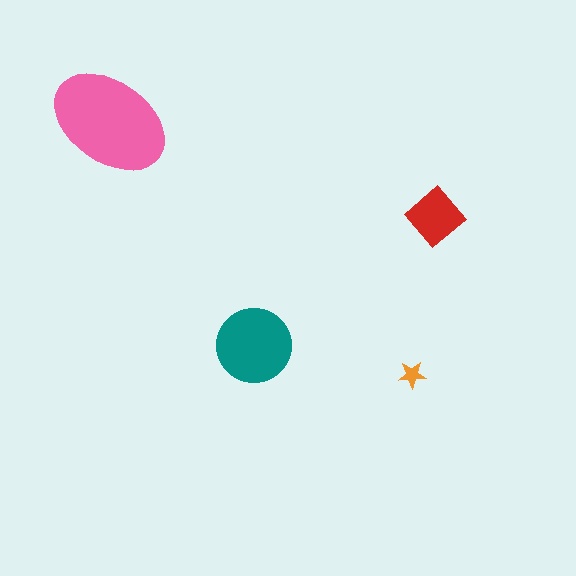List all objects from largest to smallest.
The pink ellipse, the teal circle, the red diamond, the orange star.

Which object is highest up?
The pink ellipse is topmost.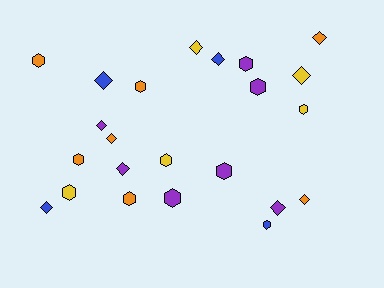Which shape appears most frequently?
Hexagon, with 12 objects.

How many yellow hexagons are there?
There are 3 yellow hexagons.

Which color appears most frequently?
Purple, with 7 objects.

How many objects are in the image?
There are 23 objects.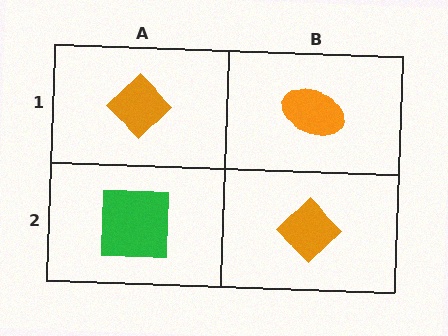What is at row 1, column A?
An orange diamond.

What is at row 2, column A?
A green square.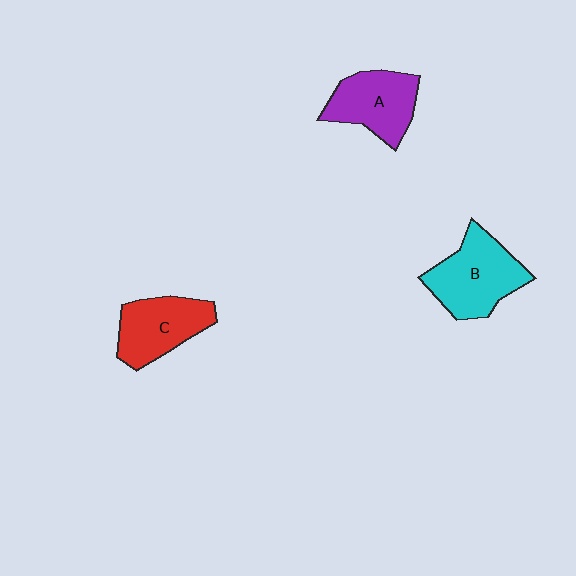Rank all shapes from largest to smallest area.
From largest to smallest: B (cyan), A (purple), C (red).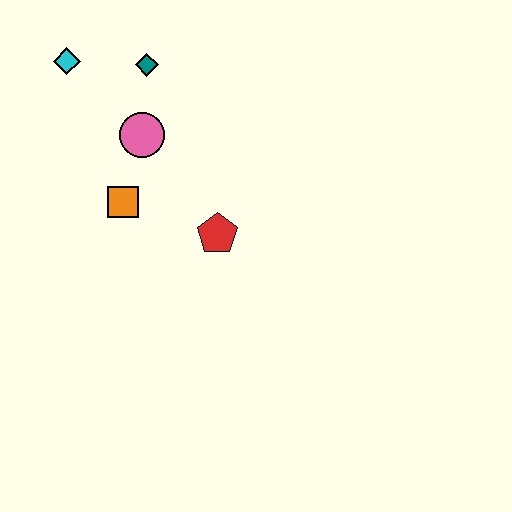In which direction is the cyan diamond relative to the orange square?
The cyan diamond is above the orange square.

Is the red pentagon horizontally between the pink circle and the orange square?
No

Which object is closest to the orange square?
The pink circle is closest to the orange square.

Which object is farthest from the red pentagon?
The cyan diamond is farthest from the red pentagon.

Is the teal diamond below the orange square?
No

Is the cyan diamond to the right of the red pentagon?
No